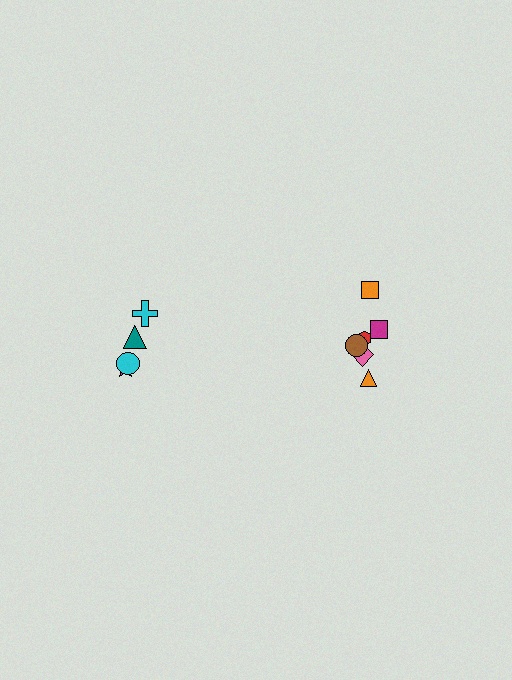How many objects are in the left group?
There are 4 objects.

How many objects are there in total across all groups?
There are 10 objects.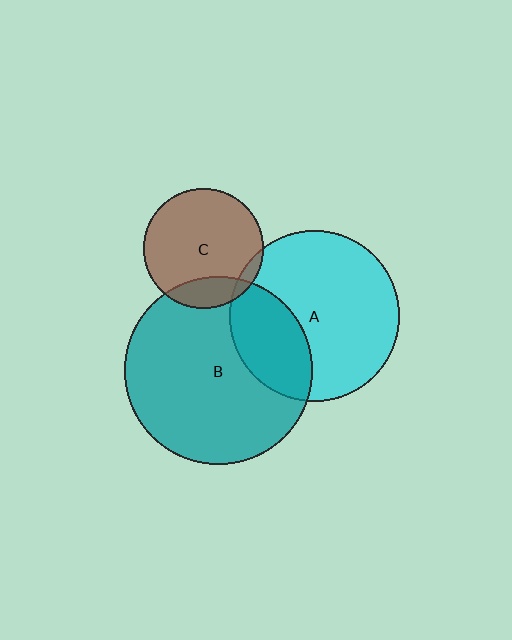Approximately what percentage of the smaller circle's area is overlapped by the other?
Approximately 15%.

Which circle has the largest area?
Circle B (teal).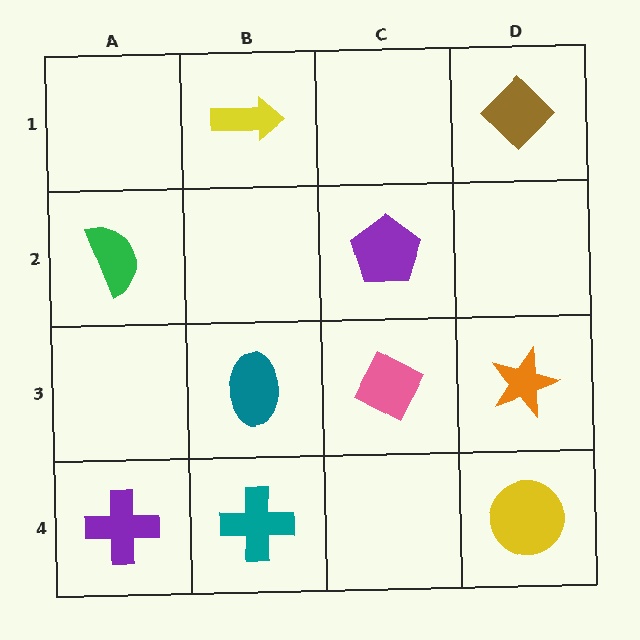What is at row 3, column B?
A teal ellipse.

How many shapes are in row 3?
3 shapes.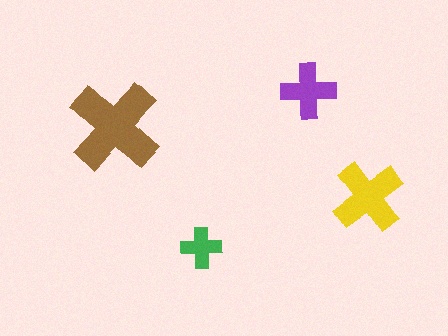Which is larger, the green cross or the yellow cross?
The yellow one.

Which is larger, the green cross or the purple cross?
The purple one.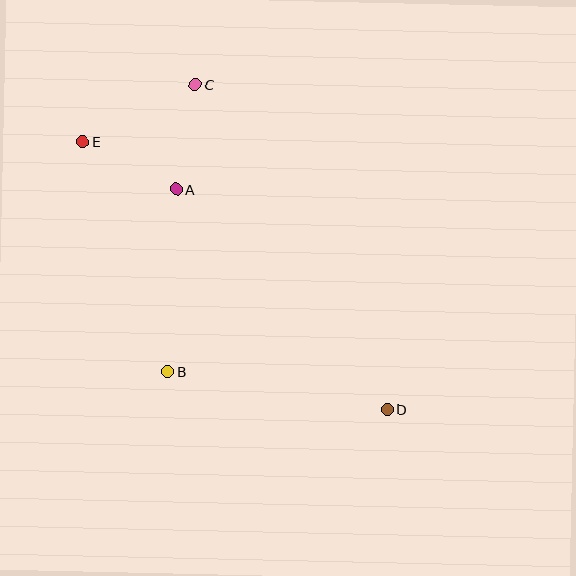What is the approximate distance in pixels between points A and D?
The distance between A and D is approximately 305 pixels.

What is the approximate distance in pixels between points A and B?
The distance between A and B is approximately 182 pixels.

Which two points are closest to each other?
Points A and E are closest to each other.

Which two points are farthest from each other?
Points D and E are farthest from each other.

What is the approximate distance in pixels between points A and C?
The distance between A and C is approximately 106 pixels.